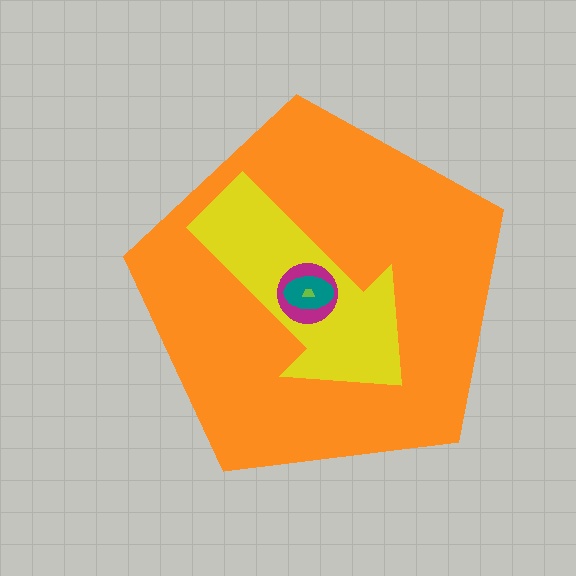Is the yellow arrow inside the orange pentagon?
Yes.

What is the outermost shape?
The orange pentagon.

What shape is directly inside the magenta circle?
The teal ellipse.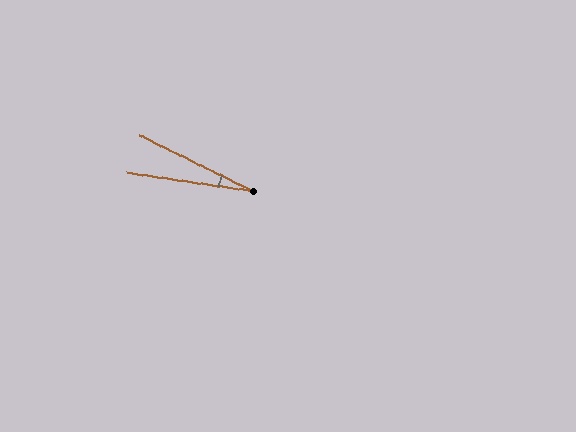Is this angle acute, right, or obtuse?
It is acute.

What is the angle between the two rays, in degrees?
Approximately 18 degrees.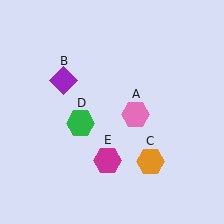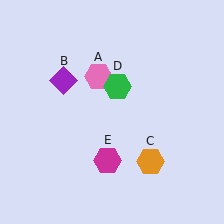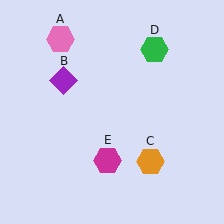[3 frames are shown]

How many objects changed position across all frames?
2 objects changed position: pink hexagon (object A), green hexagon (object D).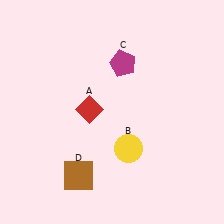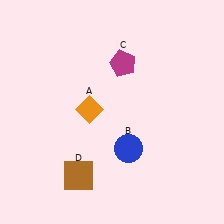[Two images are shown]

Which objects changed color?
A changed from red to orange. B changed from yellow to blue.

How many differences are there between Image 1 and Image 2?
There are 2 differences between the two images.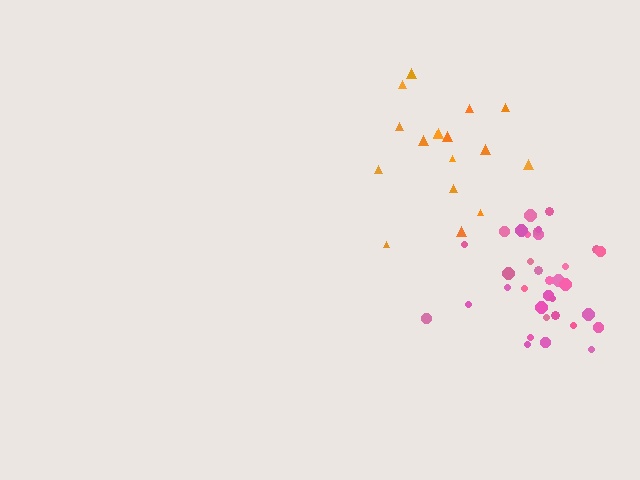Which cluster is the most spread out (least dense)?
Orange.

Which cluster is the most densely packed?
Pink.